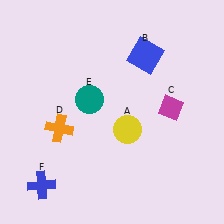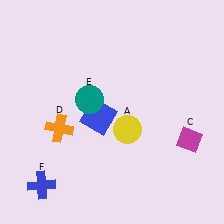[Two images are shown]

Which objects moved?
The objects that moved are: the blue square (B), the magenta diamond (C).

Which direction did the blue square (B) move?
The blue square (B) moved down.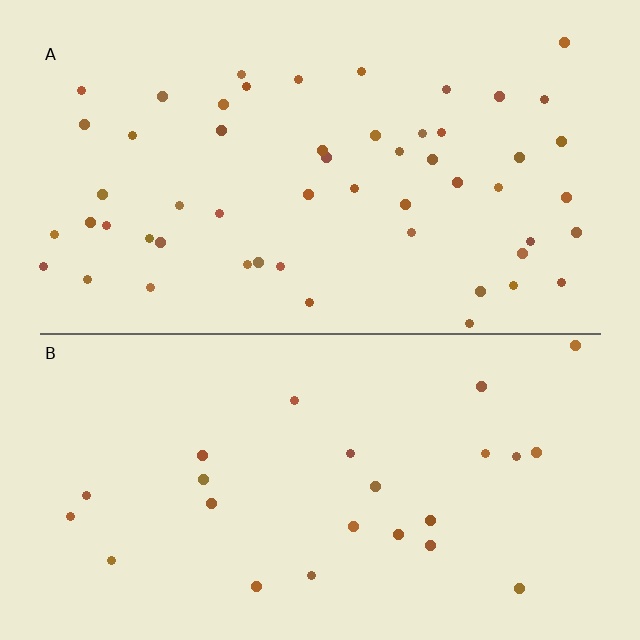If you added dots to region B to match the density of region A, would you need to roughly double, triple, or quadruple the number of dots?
Approximately double.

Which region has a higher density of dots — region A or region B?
A (the top).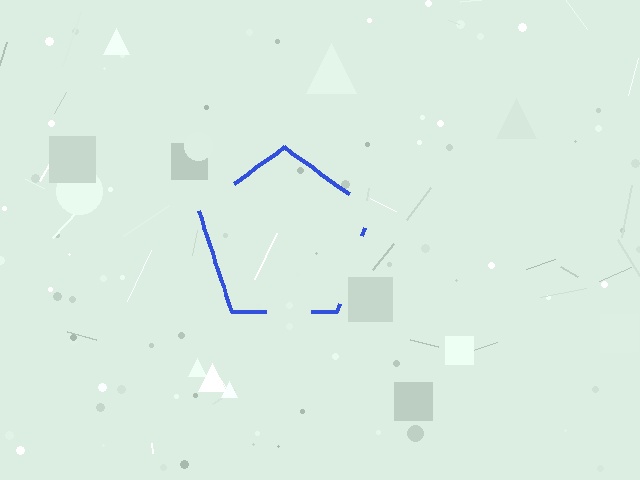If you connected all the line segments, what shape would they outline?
They would outline a pentagon.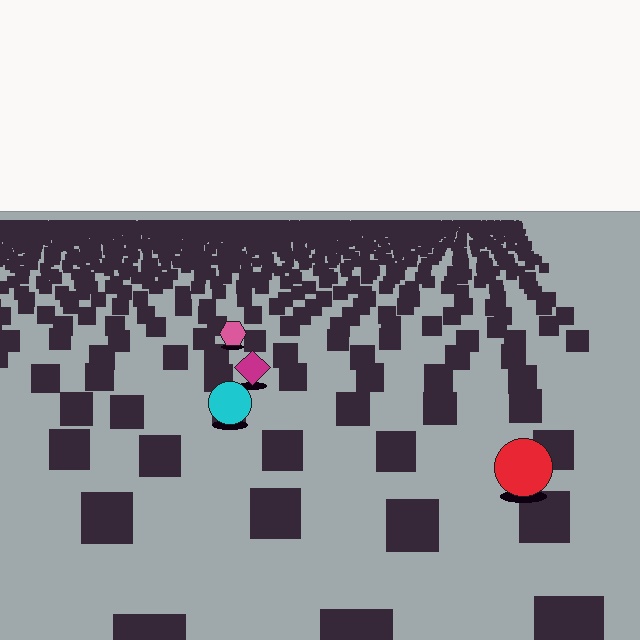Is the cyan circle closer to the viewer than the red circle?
No. The red circle is closer — you can tell from the texture gradient: the ground texture is coarser near it.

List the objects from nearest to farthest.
From nearest to farthest: the red circle, the cyan circle, the magenta diamond, the pink hexagon.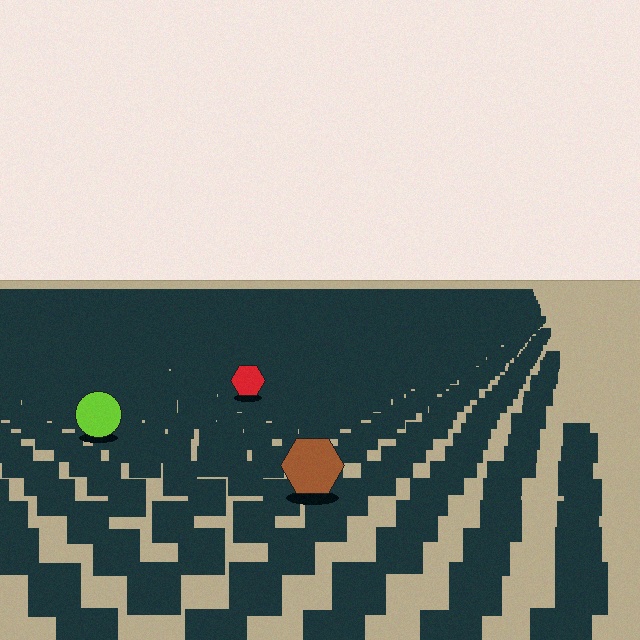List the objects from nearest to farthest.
From nearest to farthest: the brown hexagon, the lime circle, the red hexagon.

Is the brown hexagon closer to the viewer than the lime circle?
Yes. The brown hexagon is closer — you can tell from the texture gradient: the ground texture is coarser near it.